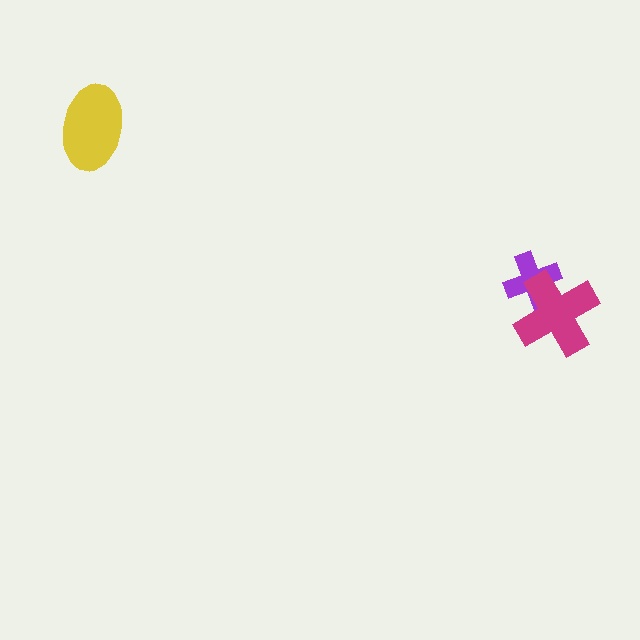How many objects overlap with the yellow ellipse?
0 objects overlap with the yellow ellipse.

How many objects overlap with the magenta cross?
1 object overlaps with the magenta cross.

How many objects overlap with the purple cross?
1 object overlaps with the purple cross.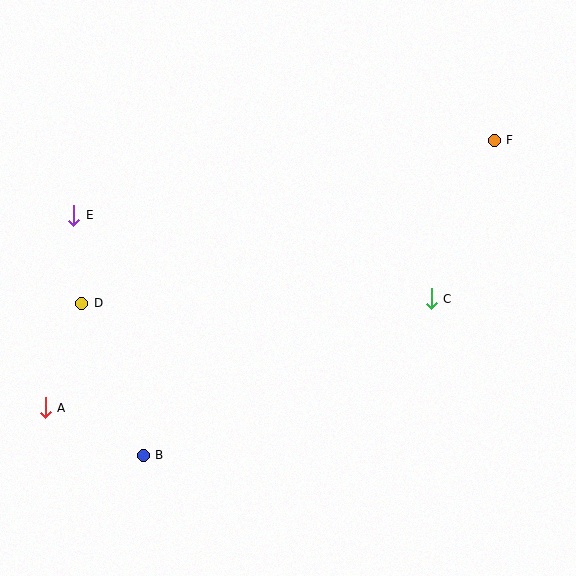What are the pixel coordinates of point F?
Point F is at (494, 140).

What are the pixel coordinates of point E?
Point E is at (74, 215).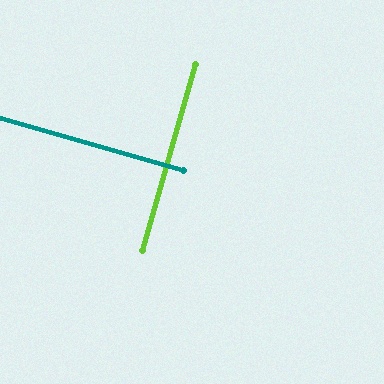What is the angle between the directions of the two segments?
Approximately 90 degrees.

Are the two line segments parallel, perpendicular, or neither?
Perpendicular — they meet at approximately 90°.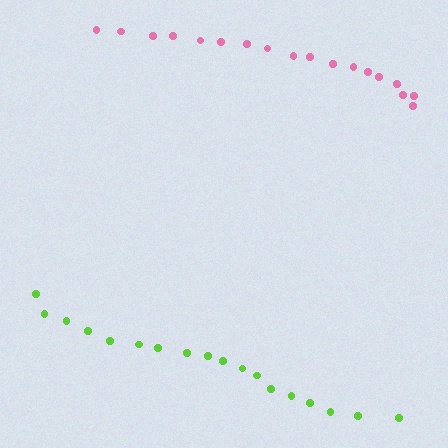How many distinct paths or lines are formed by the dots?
There are 2 distinct paths.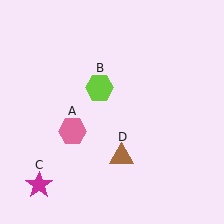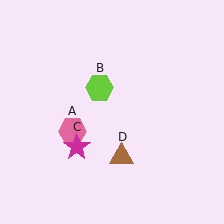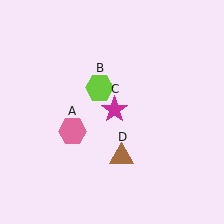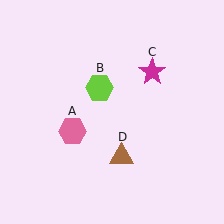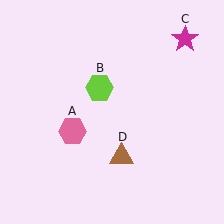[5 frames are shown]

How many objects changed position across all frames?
1 object changed position: magenta star (object C).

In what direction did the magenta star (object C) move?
The magenta star (object C) moved up and to the right.